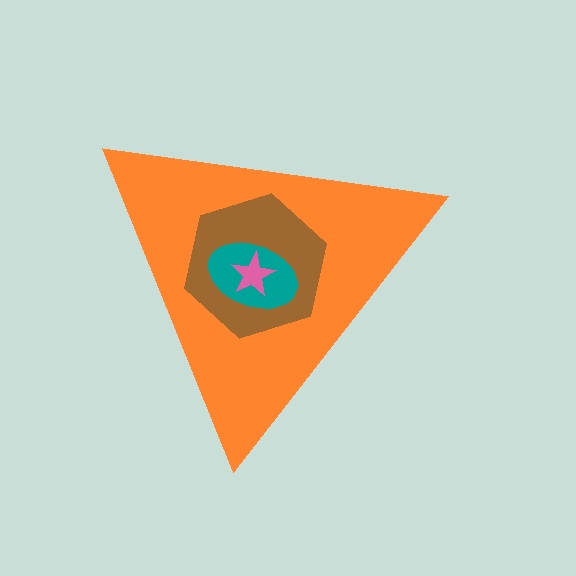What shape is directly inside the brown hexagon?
The teal ellipse.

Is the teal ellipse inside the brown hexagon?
Yes.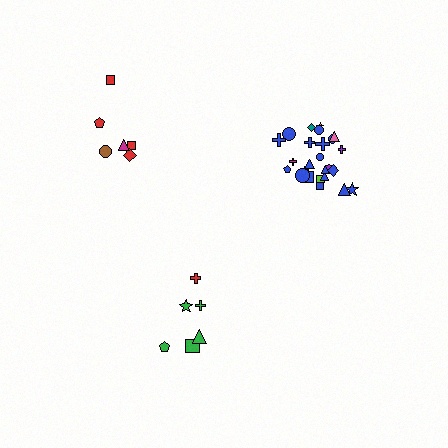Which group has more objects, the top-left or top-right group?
The top-right group.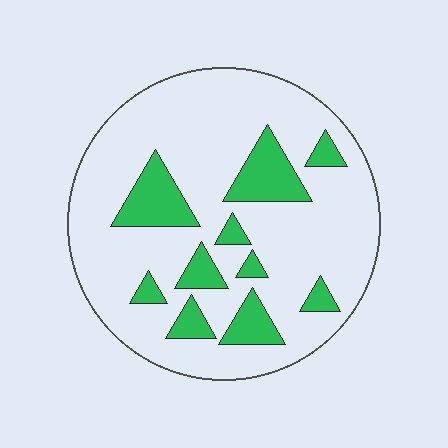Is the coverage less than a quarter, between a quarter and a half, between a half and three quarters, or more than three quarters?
Less than a quarter.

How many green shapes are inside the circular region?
10.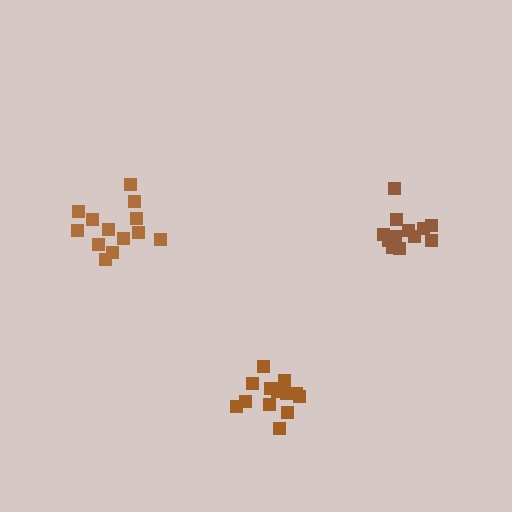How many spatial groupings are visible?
There are 3 spatial groupings.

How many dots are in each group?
Group 1: 13 dots, Group 2: 12 dots, Group 3: 14 dots (39 total).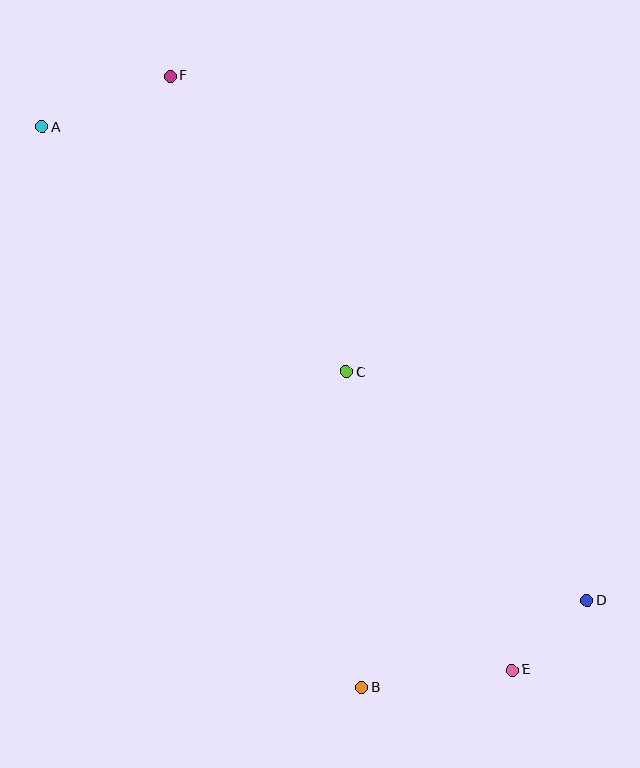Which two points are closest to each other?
Points D and E are closest to each other.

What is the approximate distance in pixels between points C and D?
The distance between C and D is approximately 332 pixels.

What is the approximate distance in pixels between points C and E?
The distance between C and E is approximately 341 pixels.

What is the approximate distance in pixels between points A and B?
The distance between A and B is approximately 645 pixels.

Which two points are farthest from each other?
Points A and D are farthest from each other.